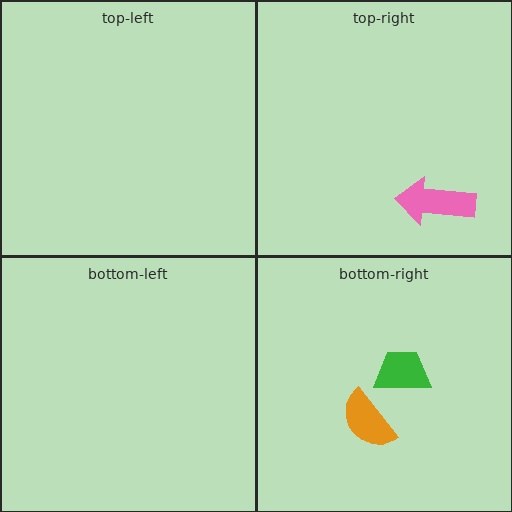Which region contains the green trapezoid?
The bottom-right region.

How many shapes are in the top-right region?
1.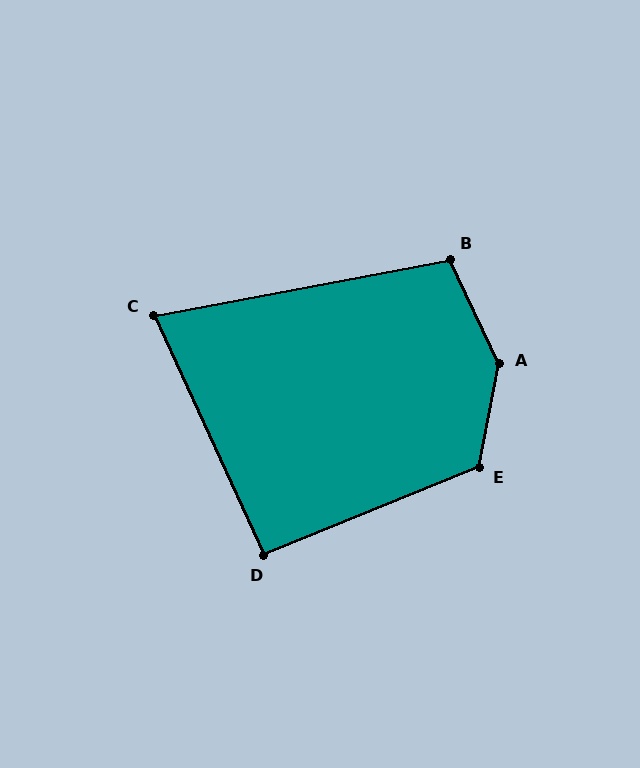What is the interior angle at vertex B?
Approximately 105 degrees (obtuse).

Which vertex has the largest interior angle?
A, at approximately 144 degrees.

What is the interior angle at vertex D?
Approximately 93 degrees (approximately right).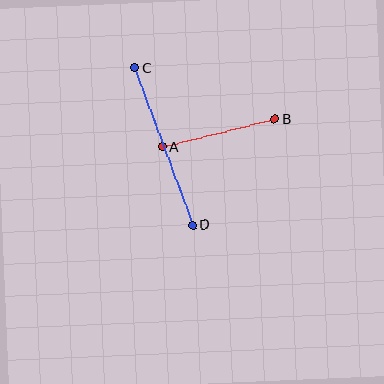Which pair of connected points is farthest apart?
Points C and D are farthest apart.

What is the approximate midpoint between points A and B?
The midpoint is at approximately (218, 133) pixels.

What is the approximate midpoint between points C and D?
The midpoint is at approximately (164, 147) pixels.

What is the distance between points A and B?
The distance is approximately 116 pixels.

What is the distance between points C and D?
The distance is approximately 168 pixels.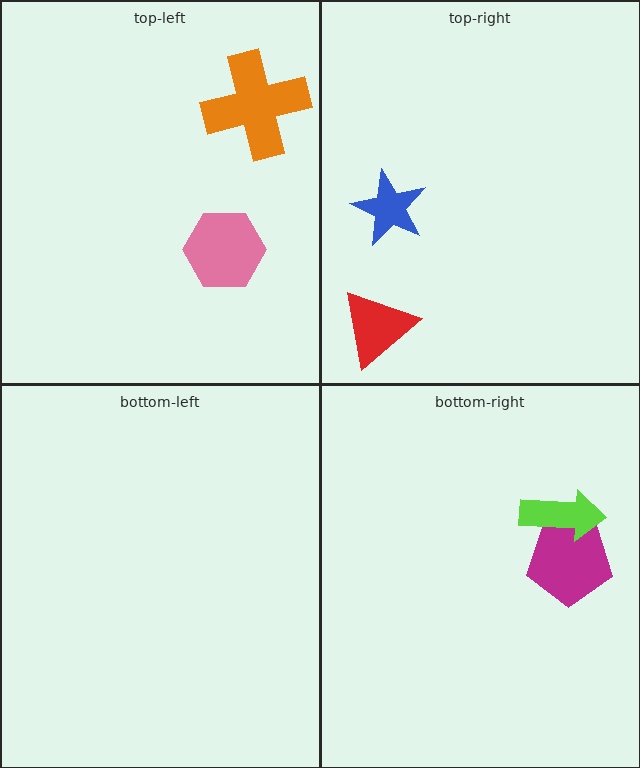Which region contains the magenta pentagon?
The bottom-right region.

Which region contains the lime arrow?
The bottom-right region.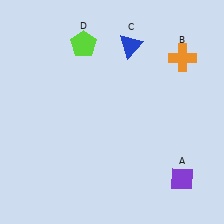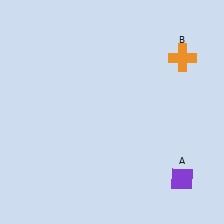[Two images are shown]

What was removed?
The blue triangle (C), the lime pentagon (D) were removed in Image 2.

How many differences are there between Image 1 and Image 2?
There are 2 differences between the two images.